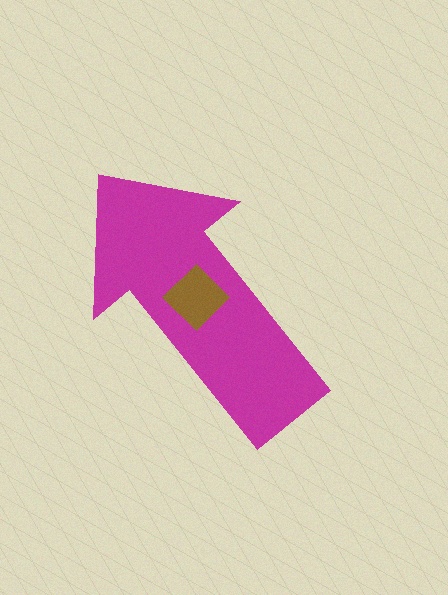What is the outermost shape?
The magenta arrow.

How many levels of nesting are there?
2.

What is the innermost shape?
The brown diamond.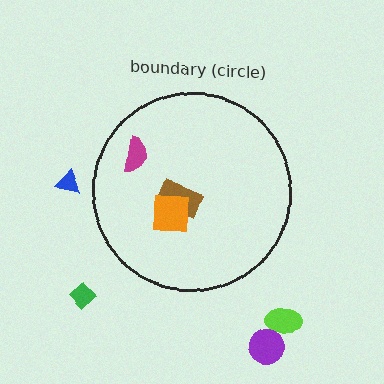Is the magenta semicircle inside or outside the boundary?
Inside.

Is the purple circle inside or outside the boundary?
Outside.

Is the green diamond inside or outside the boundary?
Outside.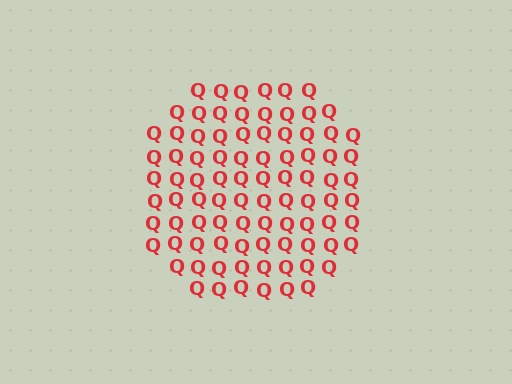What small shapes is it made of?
It is made of small letter Q's.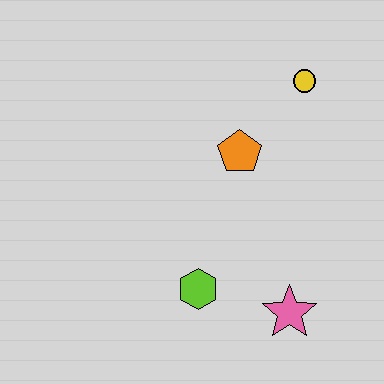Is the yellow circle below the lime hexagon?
No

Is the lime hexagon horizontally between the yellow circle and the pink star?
No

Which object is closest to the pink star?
The lime hexagon is closest to the pink star.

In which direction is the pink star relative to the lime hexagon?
The pink star is to the right of the lime hexagon.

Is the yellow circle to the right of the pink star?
Yes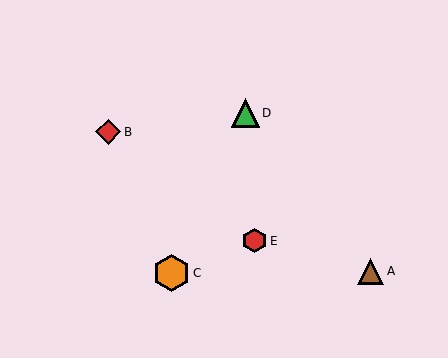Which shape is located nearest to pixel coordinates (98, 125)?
The red diamond (labeled B) at (108, 132) is nearest to that location.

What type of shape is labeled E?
Shape E is a red hexagon.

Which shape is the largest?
The orange hexagon (labeled C) is the largest.